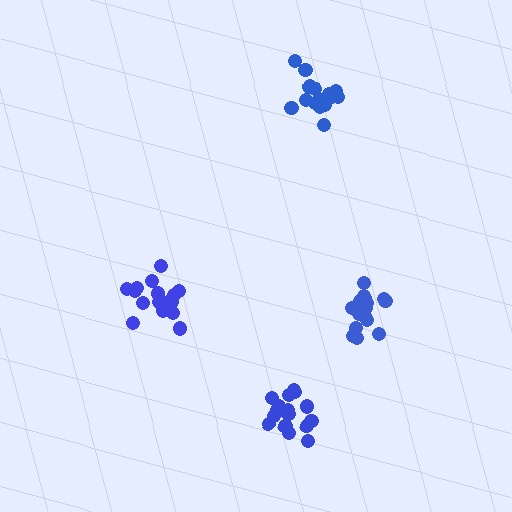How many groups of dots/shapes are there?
There are 4 groups.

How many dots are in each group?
Group 1: 16 dots, Group 2: 17 dots, Group 3: 17 dots, Group 4: 17 dots (67 total).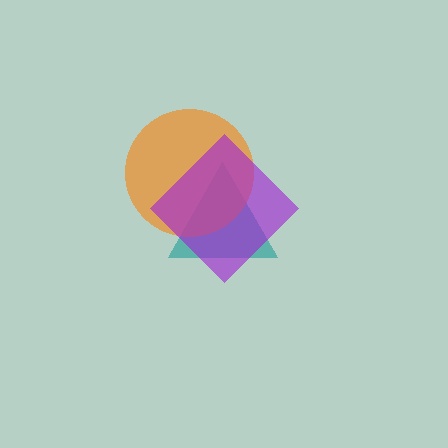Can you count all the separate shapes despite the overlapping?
Yes, there are 3 separate shapes.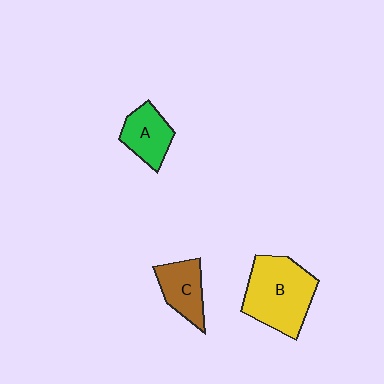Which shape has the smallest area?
Shape A (green).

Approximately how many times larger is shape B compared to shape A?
Approximately 1.9 times.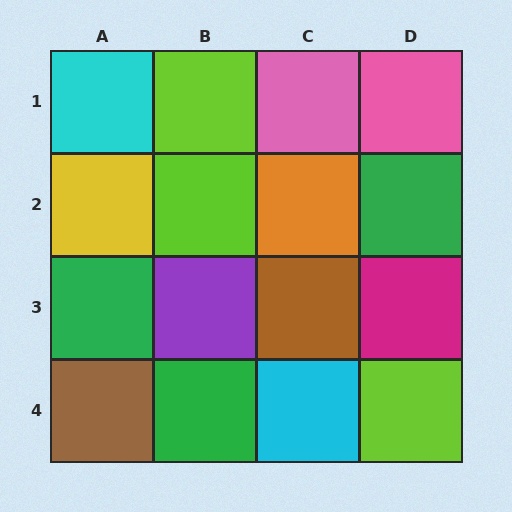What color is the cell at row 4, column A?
Brown.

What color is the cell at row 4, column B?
Green.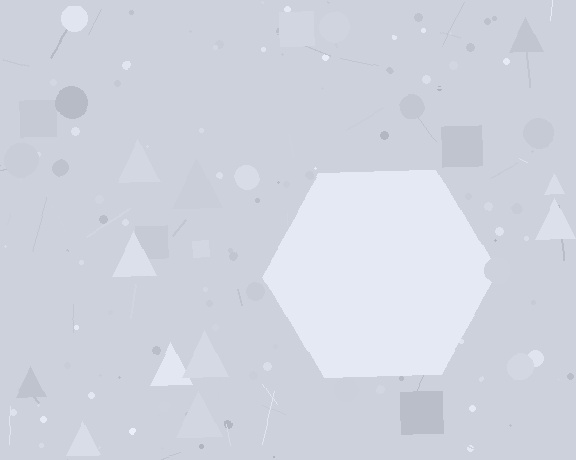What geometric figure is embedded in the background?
A hexagon is embedded in the background.